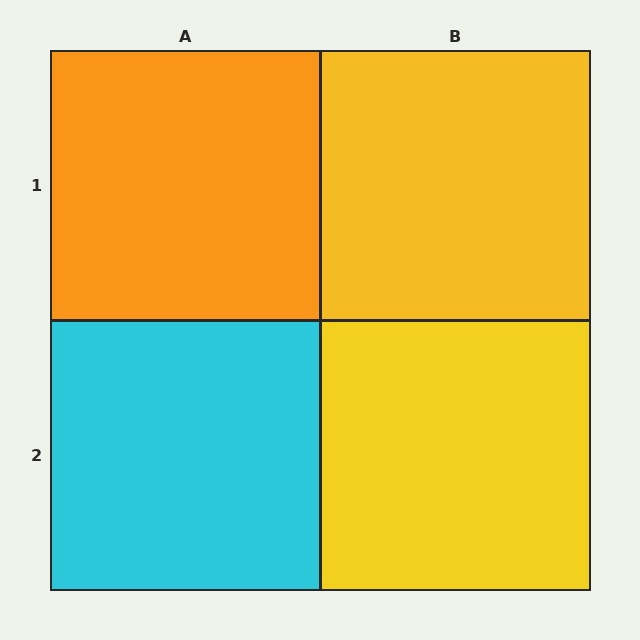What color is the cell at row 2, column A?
Cyan.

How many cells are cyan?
1 cell is cyan.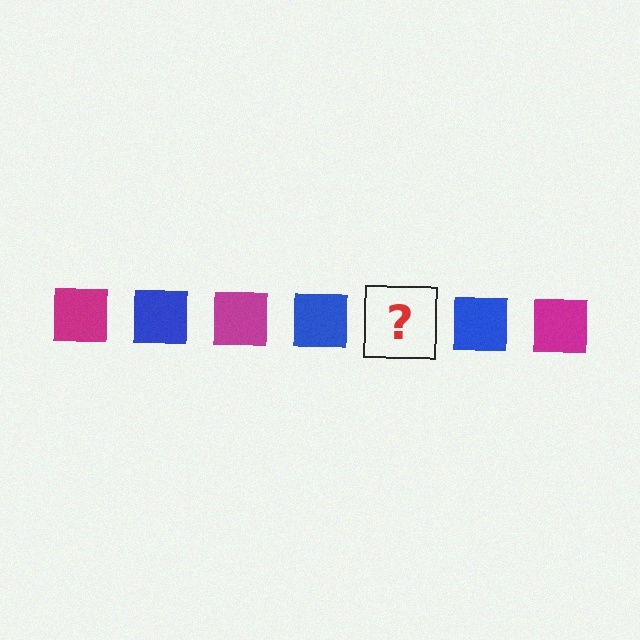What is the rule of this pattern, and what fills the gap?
The rule is that the pattern cycles through magenta, blue squares. The gap should be filled with a magenta square.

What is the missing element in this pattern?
The missing element is a magenta square.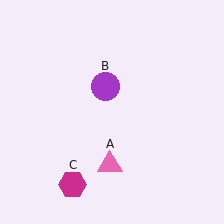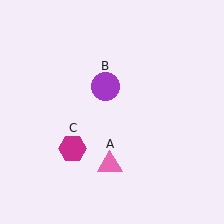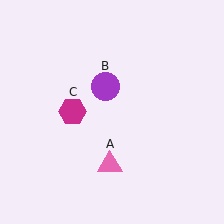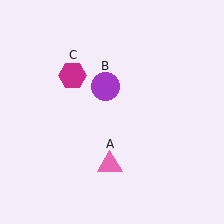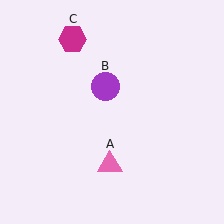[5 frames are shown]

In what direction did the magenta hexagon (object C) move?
The magenta hexagon (object C) moved up.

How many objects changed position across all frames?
1 object changed position: magenta hexagon (object C).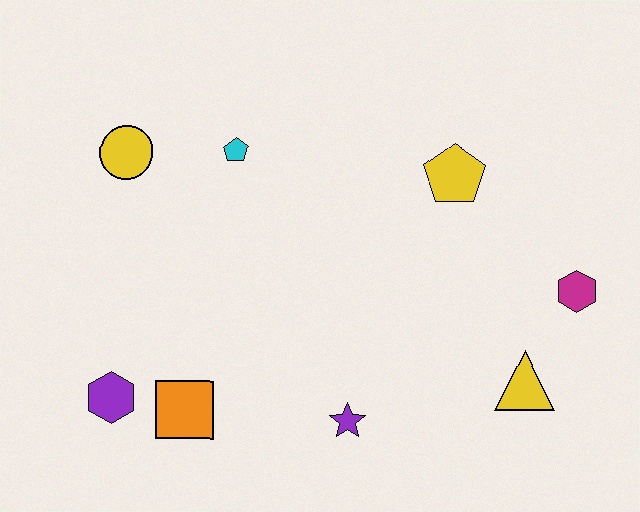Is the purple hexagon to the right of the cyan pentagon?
No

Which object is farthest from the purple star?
The yellow circle is farthest from the purple star.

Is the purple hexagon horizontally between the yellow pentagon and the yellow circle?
No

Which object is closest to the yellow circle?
The cyan pentagon is closest to the yellow circle.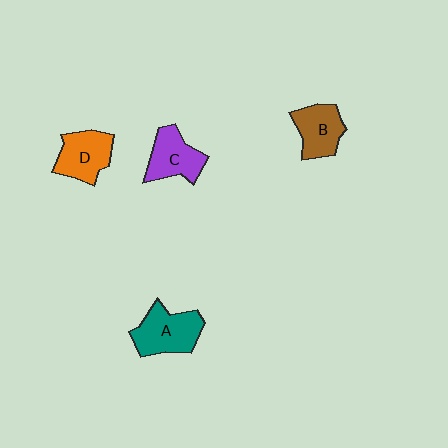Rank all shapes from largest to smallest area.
From largest to smallest: A (teal), D (orange), C (purple), B (brown).